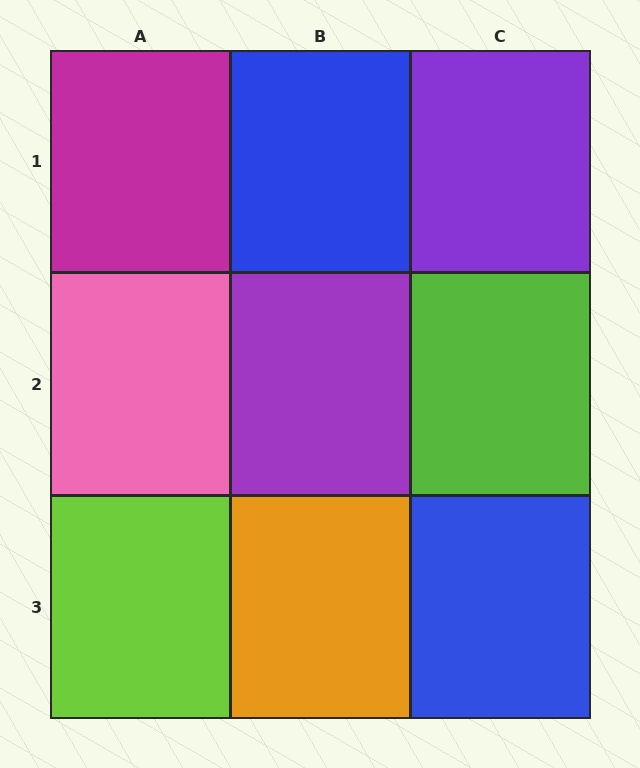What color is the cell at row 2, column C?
Lime.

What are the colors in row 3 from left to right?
Lime, orange, blue.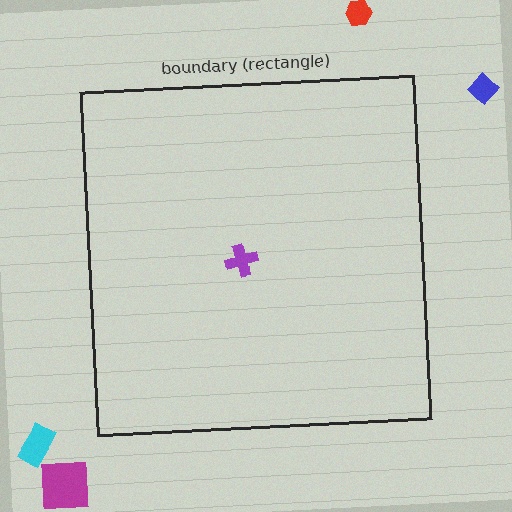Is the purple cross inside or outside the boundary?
Inside.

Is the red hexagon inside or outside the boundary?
Outside.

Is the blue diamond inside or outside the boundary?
Outside.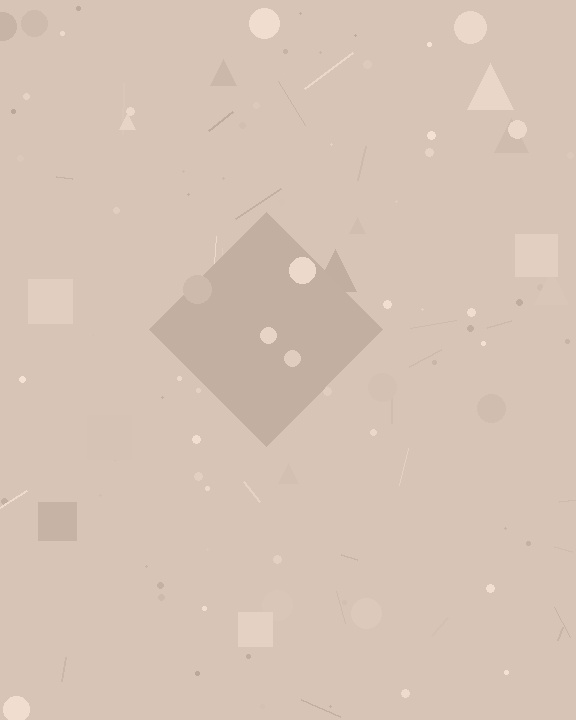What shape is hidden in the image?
A diamond is hidden in the image.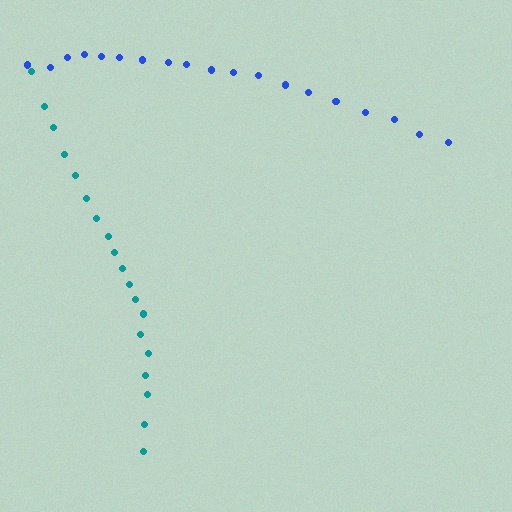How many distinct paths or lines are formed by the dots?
There are 2 distinct paths.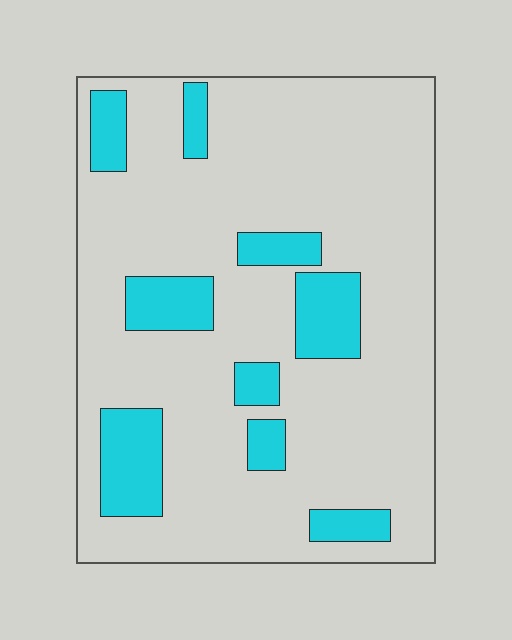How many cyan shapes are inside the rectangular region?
9.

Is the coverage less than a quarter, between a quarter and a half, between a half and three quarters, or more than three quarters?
Less than a quarter.